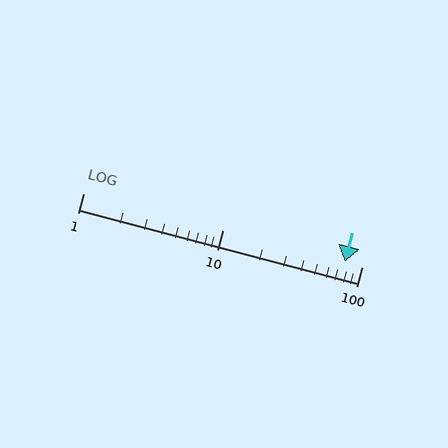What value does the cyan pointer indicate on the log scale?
The pointer indicates approximately 75.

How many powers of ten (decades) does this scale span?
The scale spans 2 decades, from 1 to 100.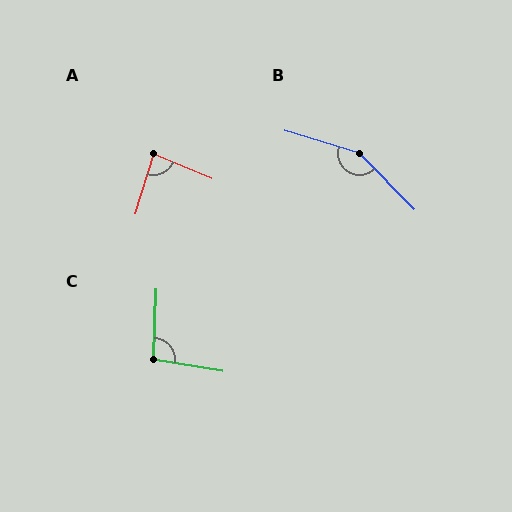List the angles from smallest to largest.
A (84°), C (98°), B (151°).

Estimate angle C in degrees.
Approximately 98 degrees.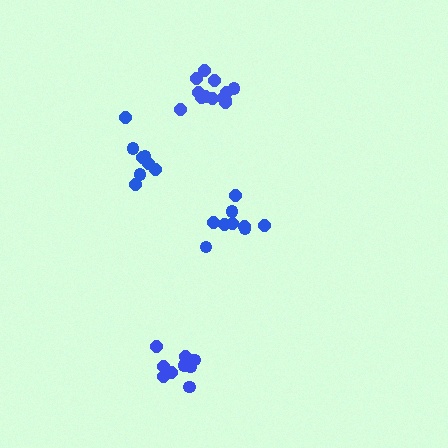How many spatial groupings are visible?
There are 4 spatial groupings.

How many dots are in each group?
Group 1: 9 dots, Group 2: 13 dots, Group 3: 9 dots, Group 4: 8 dots (39 total).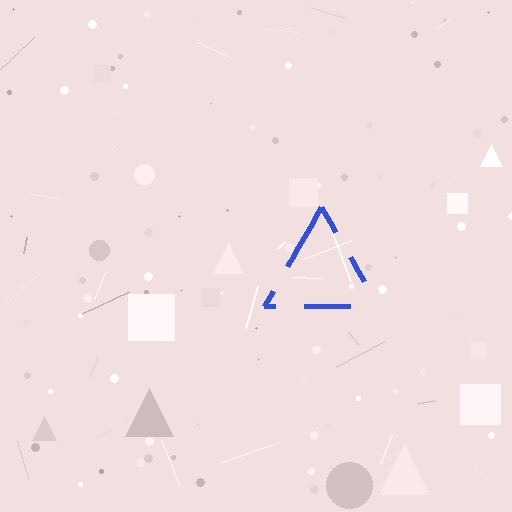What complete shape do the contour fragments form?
The contour fragments form a triangle.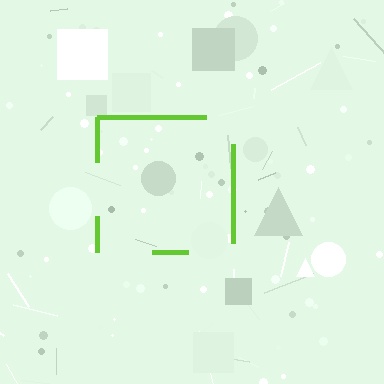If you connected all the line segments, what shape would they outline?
They would outline a square.